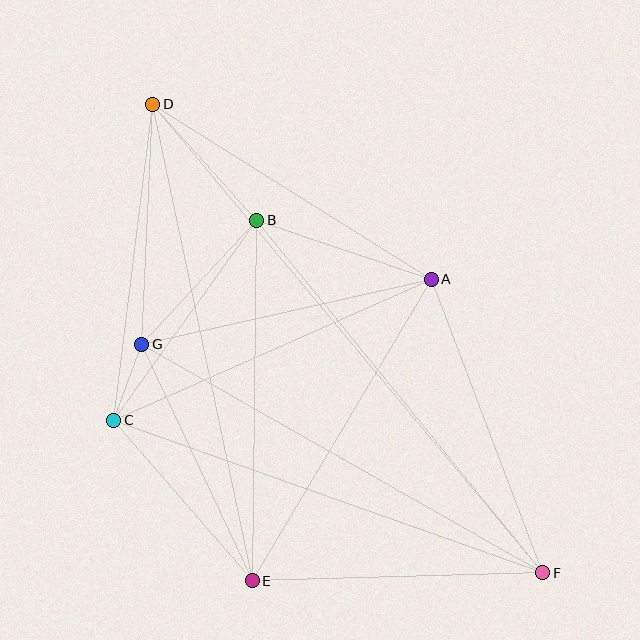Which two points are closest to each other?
Points C and G are closest to each other.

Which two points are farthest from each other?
Points D and F are farthest from each other.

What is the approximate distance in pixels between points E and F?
The distance between E and F is approximately 291 pixels.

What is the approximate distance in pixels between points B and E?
The distance between B and E is approximately 360 pixels.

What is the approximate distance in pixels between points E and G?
The distance between E and G is approximately 261 pixels.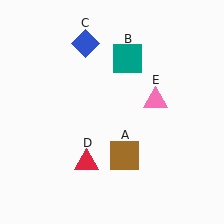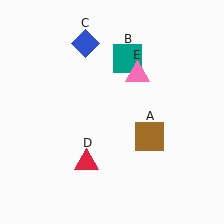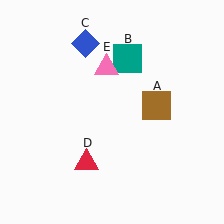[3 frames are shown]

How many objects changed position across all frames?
2 objects changed position: brown square (object A), pink triangle (object E).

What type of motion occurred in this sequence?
The brown square (object A), pink triangle (object E) rotated counterclockwise around the center of the scene.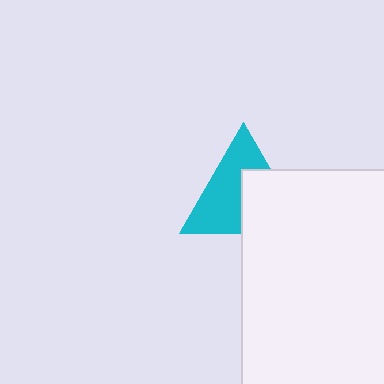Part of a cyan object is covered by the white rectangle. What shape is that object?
It is a triangle.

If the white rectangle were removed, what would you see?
You would see the complete cyan triangle.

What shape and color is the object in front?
The object in front is a white rectangle.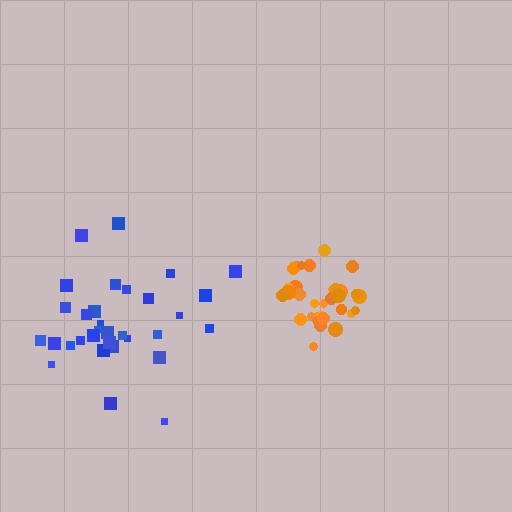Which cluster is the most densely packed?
Orange.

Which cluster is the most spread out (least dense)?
Blue.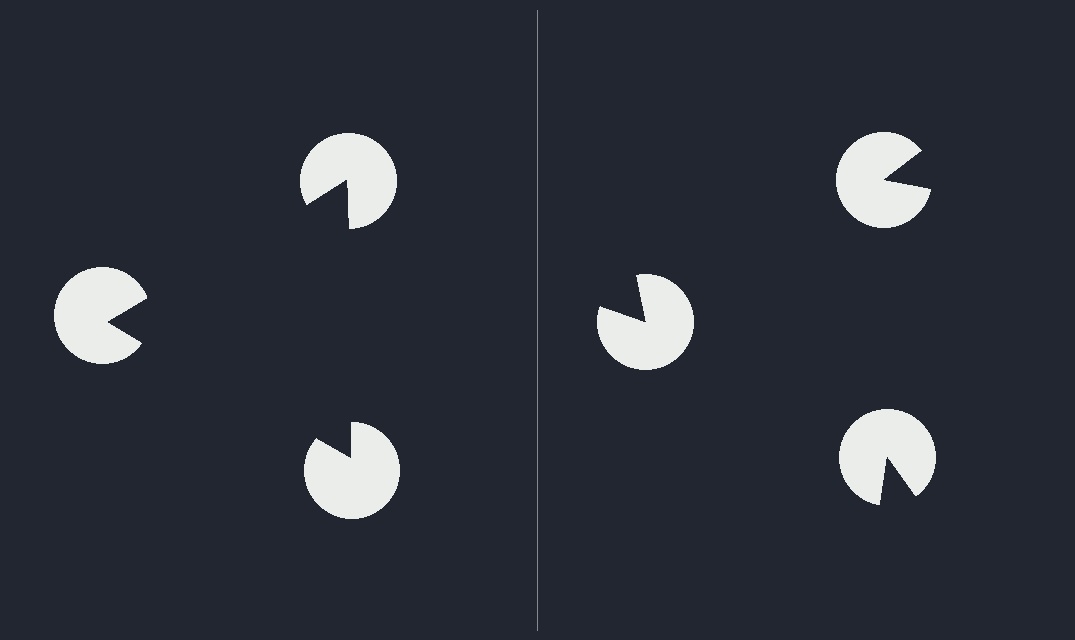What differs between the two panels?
The pac-man discs are positioned identically on both sides; only the wedge orientations differ. On the left they align to a triangle; on the right they are misaligned.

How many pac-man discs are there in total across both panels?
6 — 3 on each side.